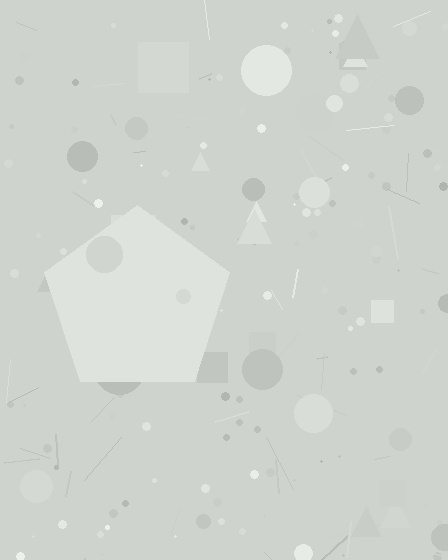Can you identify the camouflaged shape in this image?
The camouflaged shape is a pentagon.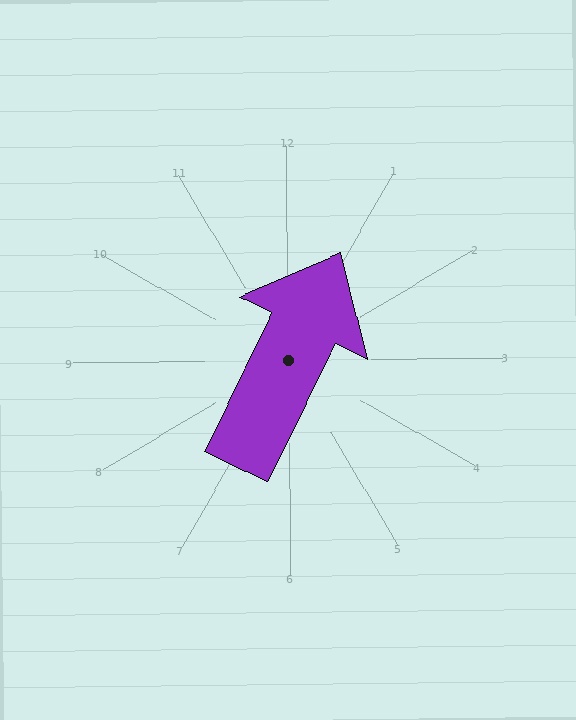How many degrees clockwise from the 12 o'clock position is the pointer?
Approximately 27 degrees.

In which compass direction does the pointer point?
Northeast.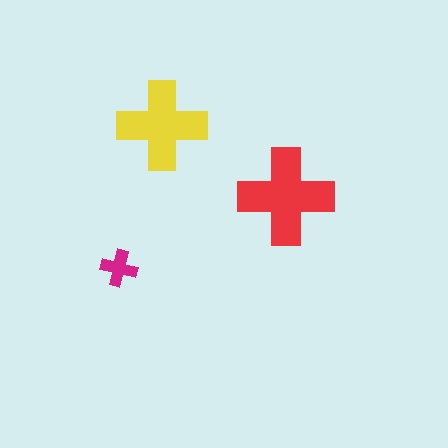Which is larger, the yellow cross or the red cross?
The red one.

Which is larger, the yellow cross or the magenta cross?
The yellow one.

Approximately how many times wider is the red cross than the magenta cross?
About 2.5 times wider.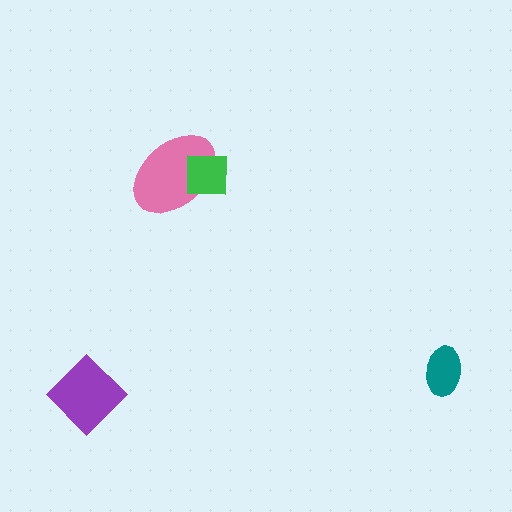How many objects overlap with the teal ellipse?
0 objects overlap with the teal ellipse.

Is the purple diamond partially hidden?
No, no other shape covers it.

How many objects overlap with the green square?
1 object overlaps with the green square.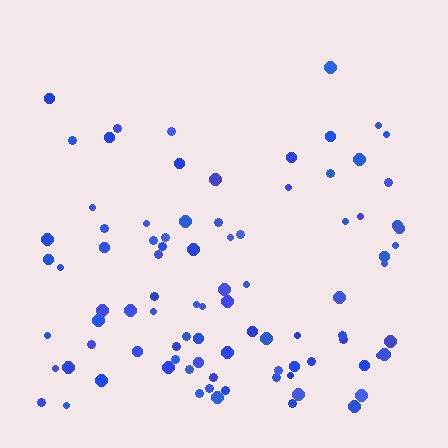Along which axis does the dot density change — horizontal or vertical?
Vertical.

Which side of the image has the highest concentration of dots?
The bottom.